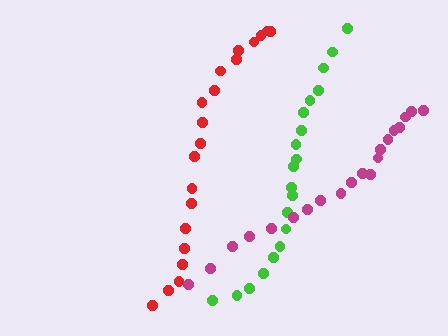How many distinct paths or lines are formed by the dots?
There are 3 distinct paths.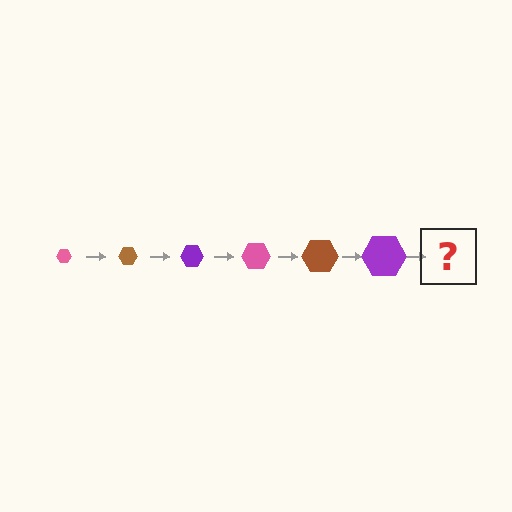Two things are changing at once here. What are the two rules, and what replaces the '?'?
The two rules are that the hexagon grows larger each step and the color cycles through pink, brown, and purple. The '?' should be a pink hexagon, larger than the previous one.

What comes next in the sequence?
The next element should be a pink hexagon, larger than the previous one.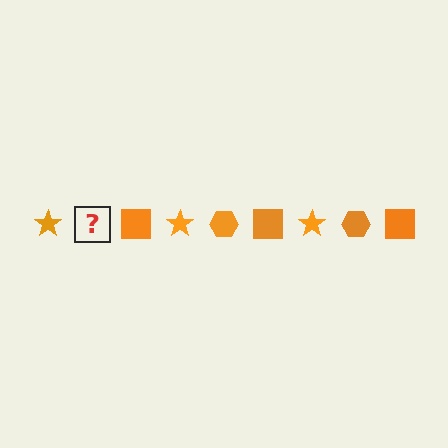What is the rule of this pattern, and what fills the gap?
The rule is that the pattern cycles through star, hexagon, square shapes in orange. The gap should be filled with an orange hexagon.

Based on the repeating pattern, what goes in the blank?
The blank should be an orange hexagon.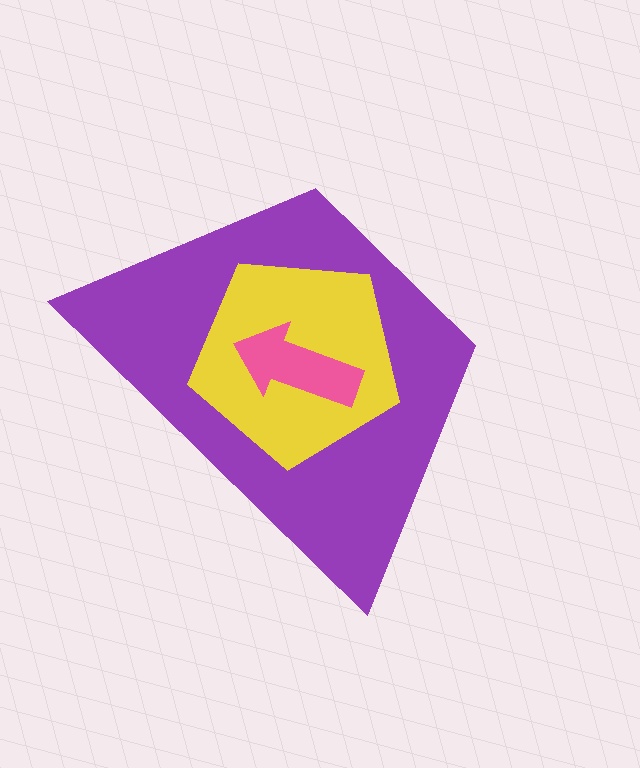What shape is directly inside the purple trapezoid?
The yellow pentagon.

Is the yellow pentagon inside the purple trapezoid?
Yes.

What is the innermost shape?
The pink arrow.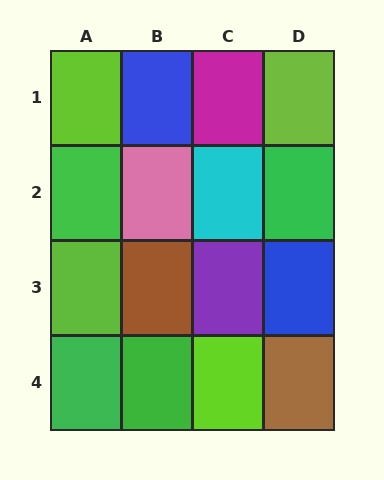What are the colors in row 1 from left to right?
Lime, blue, magenta, lime.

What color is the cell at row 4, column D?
Brown.